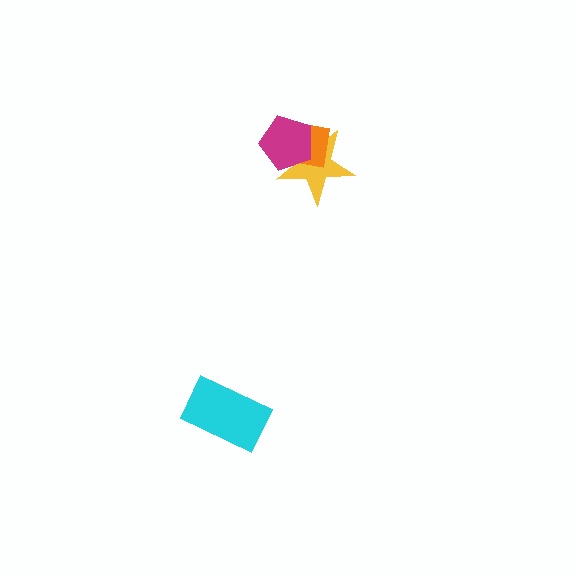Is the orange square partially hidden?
Yes, it is partially covered by another shape.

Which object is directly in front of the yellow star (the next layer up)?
The orange square is directly in front of the yellow star.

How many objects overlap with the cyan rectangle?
0 objects overlap with the cyan rectangle.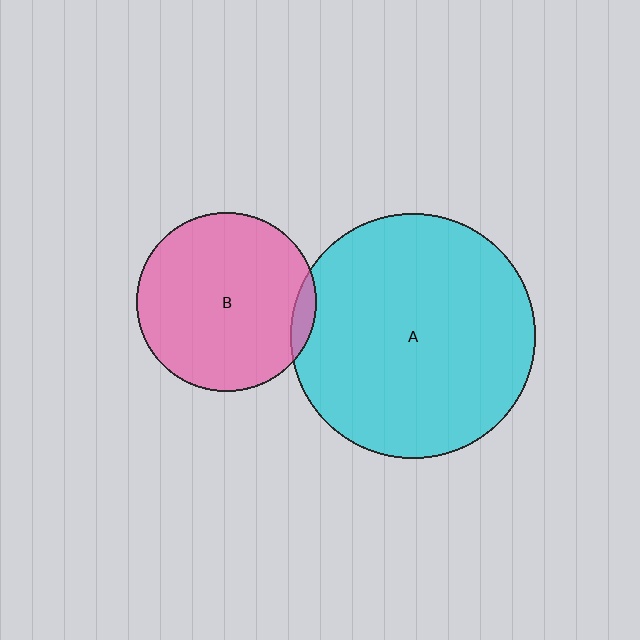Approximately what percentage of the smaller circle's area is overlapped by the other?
Approximately 5%.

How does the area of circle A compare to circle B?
Approximately 1.9 times.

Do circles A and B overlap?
Yes.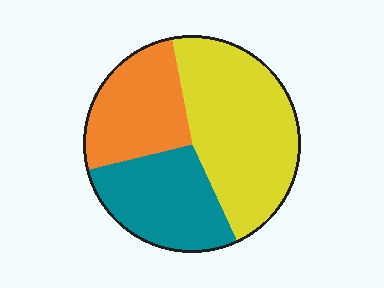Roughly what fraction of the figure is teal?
Teal takes up about one quarter (1/4) of the figure.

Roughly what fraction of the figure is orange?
Orange covers 26% of the figure.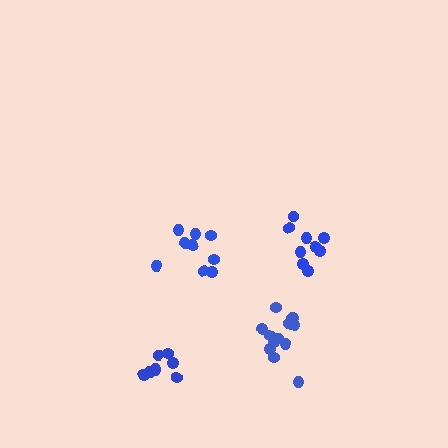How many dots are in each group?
Group 1: 8 dots, Group 2: 9 dots, Group 3: 9 dots, Group 4: 13 dots (39 total).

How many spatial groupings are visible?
There are 4 spatial groupings.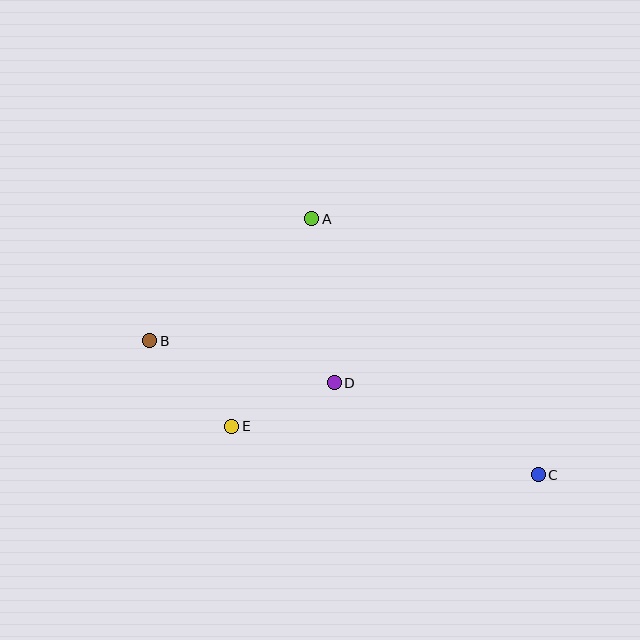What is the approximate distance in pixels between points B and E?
The distance between B and E is approximately 119 pixels.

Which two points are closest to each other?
Points D and E are closest to each other.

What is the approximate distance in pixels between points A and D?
The distance between A and D is approximately 165 pixels.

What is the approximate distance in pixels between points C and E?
The distance between C and E is approximately 310 pixels.